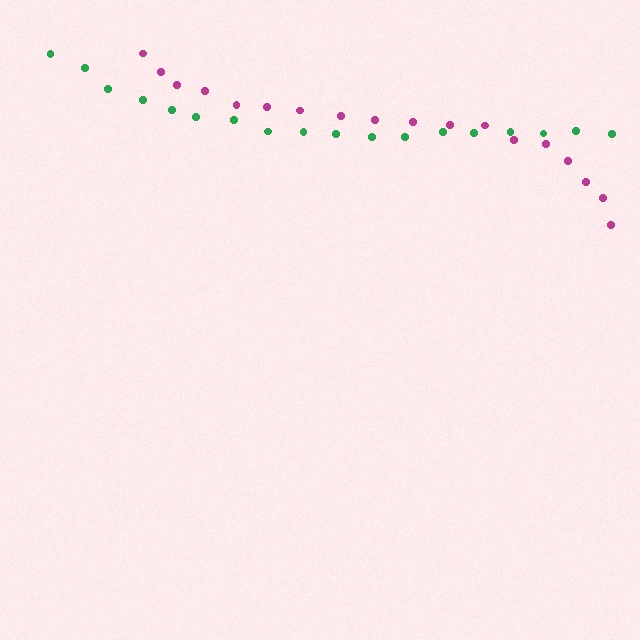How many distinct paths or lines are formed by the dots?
There are 2 distinct paths.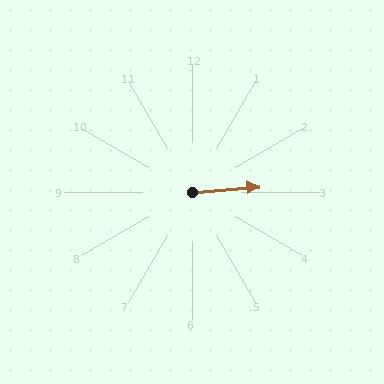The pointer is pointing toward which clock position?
Roughly 3 o'clock.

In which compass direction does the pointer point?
East.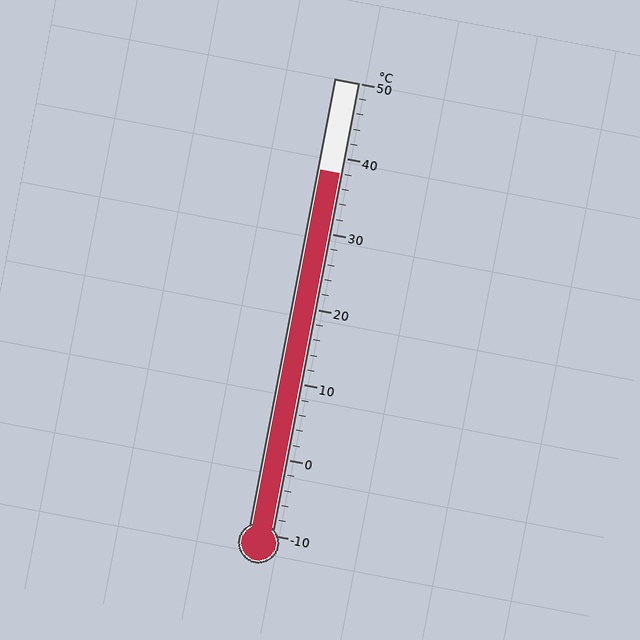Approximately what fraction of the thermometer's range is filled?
The thermometer is filled to approximately 80% of its range.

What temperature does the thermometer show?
The thermometer shows approximately 38°C.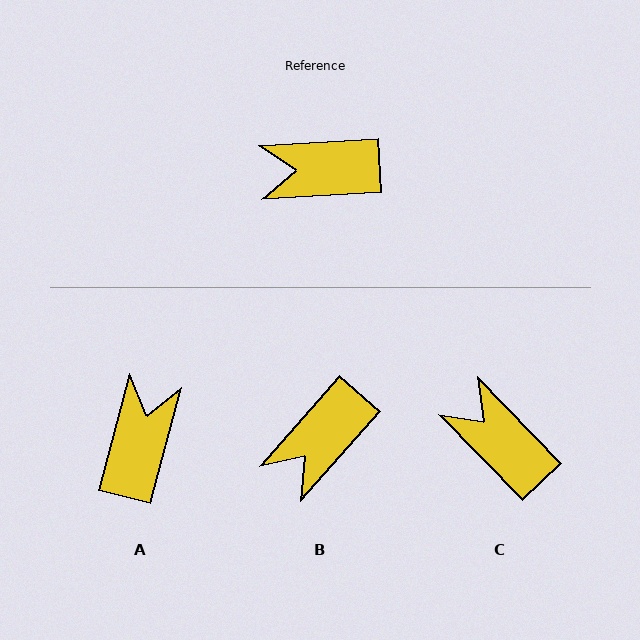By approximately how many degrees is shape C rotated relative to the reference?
Approximately 49 degrees clockwise.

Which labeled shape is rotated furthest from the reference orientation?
A, about 108 degrees away.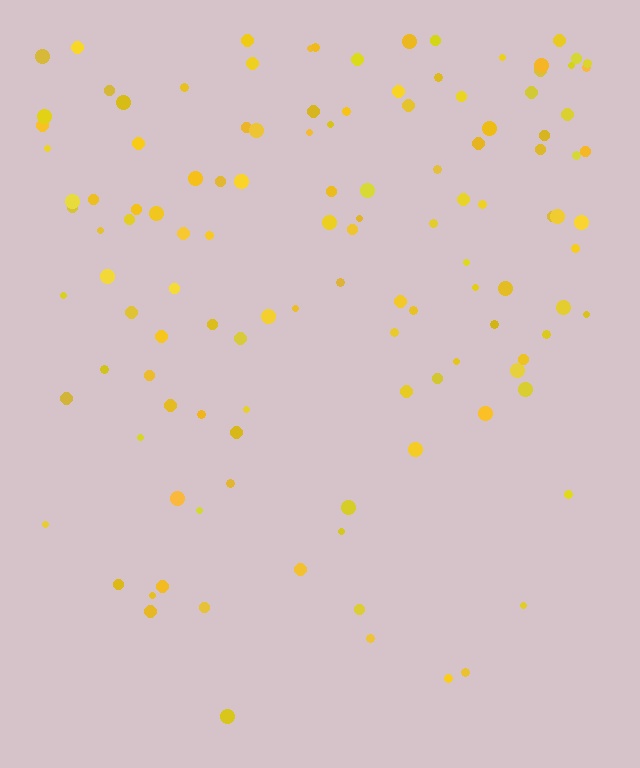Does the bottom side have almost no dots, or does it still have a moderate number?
Still a moderate number, just noticeably fewer than the top.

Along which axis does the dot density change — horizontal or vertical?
Vertical.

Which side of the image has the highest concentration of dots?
The top.